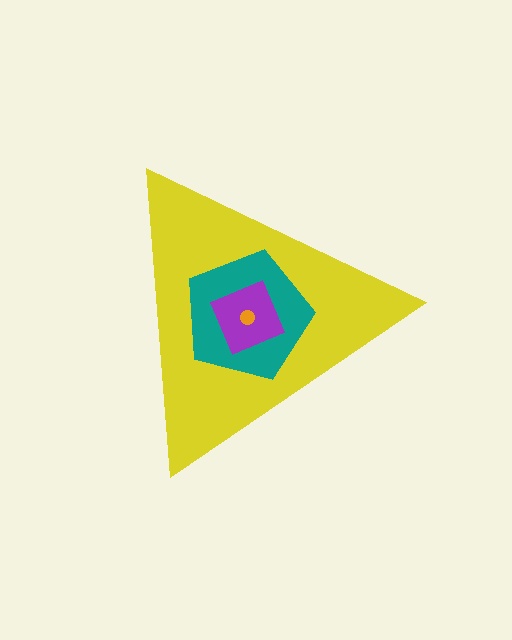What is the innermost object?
The orange circle.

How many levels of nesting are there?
4.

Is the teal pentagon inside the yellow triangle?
Yes.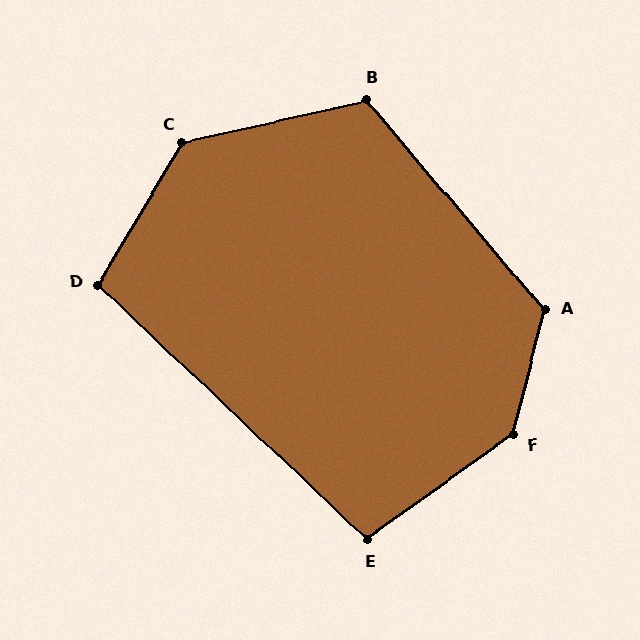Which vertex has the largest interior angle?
F, at approximately 140 degrees.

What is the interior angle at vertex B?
Approximately 117 degrees (obtuse).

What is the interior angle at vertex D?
Approximately 103 degrees (obtuse).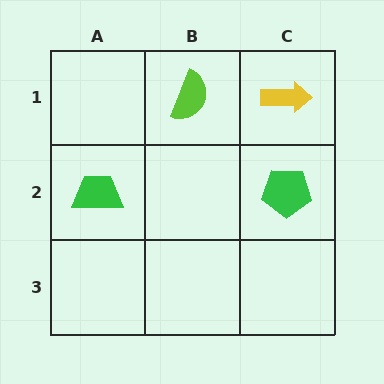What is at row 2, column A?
A green trapezoid.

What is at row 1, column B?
A lime semicircle.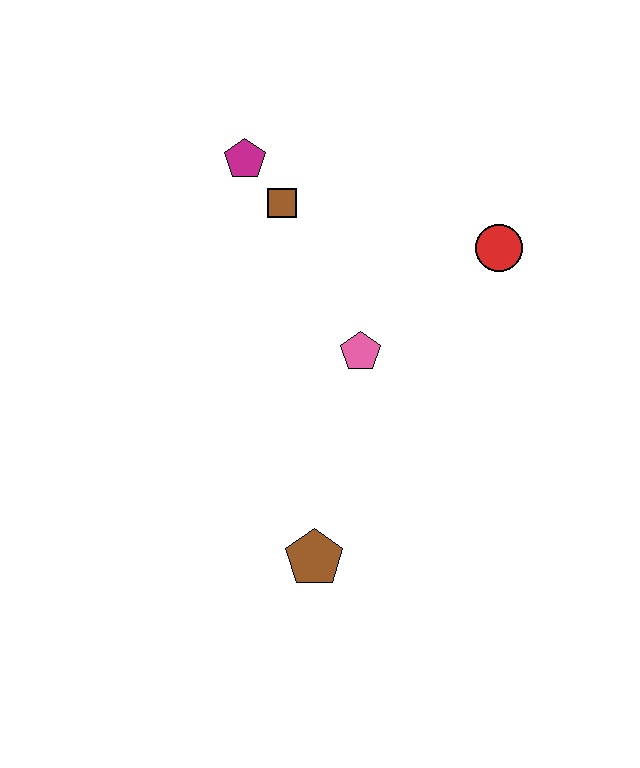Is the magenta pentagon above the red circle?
Yes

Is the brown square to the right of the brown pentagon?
No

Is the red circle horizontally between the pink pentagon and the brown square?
No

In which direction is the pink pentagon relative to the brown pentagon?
The pink pentagon is above the brown pentagon.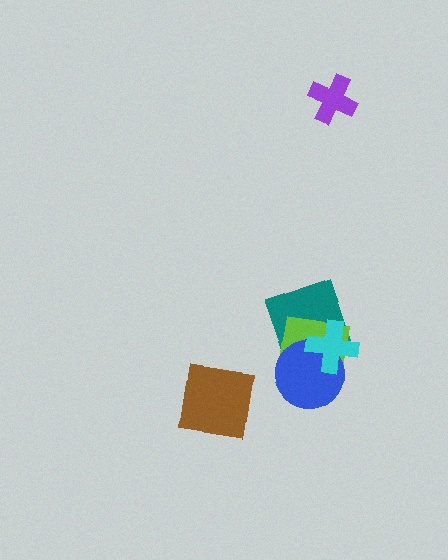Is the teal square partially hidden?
Yes, it is partially covered by another shape.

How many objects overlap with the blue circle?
3 objects overlap with the blue circle.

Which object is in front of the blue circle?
The cyan cross is in front of the blue circle.